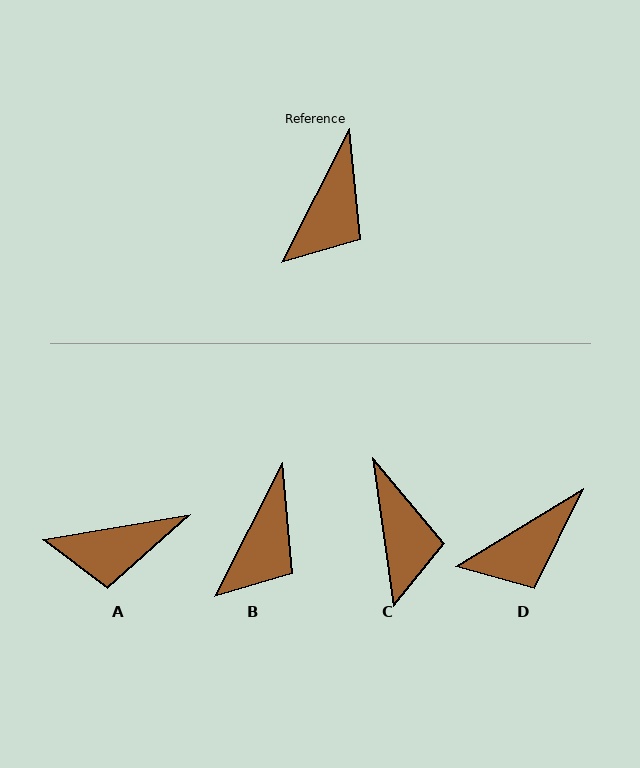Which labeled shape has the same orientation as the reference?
B.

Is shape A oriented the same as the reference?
No, it is off by about 53 degrees.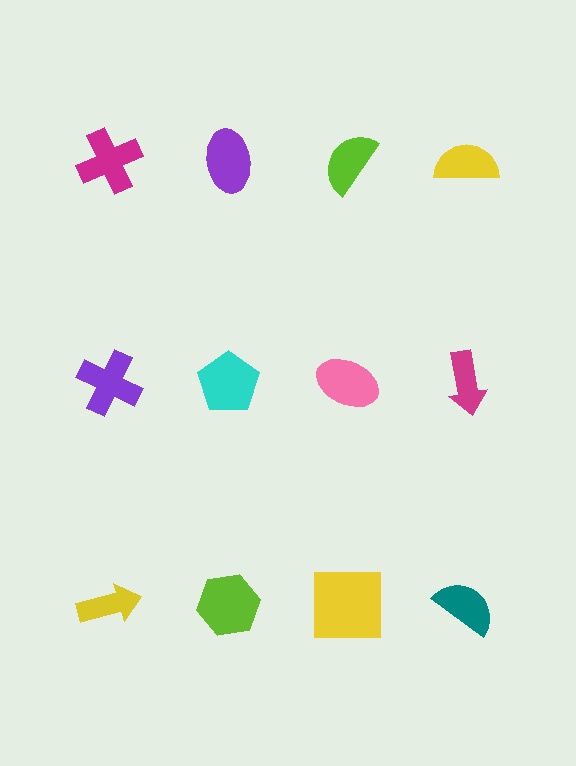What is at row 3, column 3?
A yellow square.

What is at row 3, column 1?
A yellow arrow.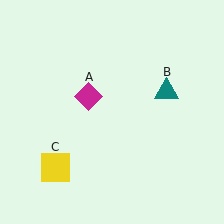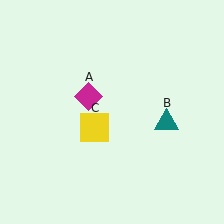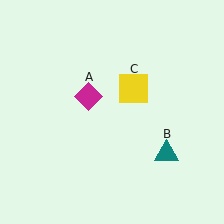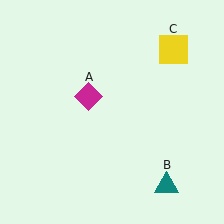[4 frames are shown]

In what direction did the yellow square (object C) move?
The yellow square (object C) moved up and to the right.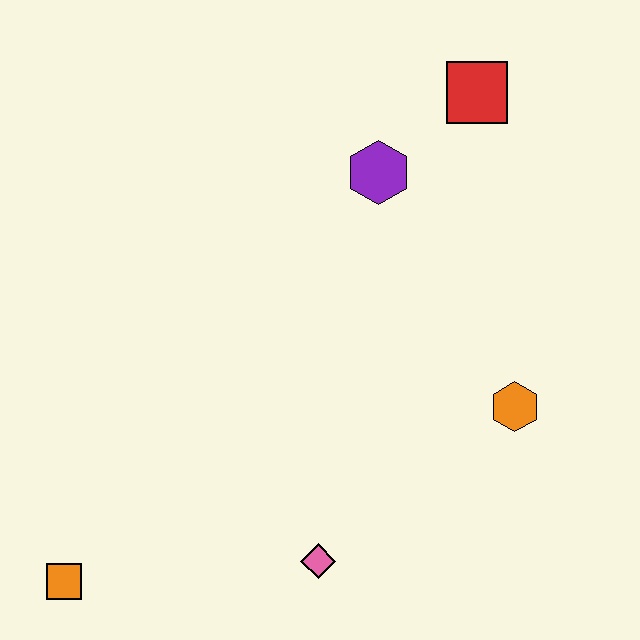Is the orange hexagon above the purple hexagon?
No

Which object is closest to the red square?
The purple hexagon is closest to the red square.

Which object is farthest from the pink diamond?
The red square is farthest from the pink diamond.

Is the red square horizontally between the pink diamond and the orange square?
No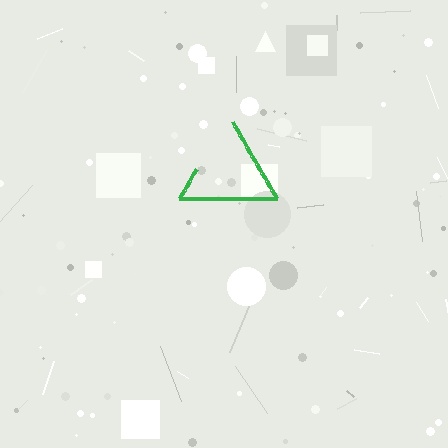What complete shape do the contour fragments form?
The contour fragments form a triangle.